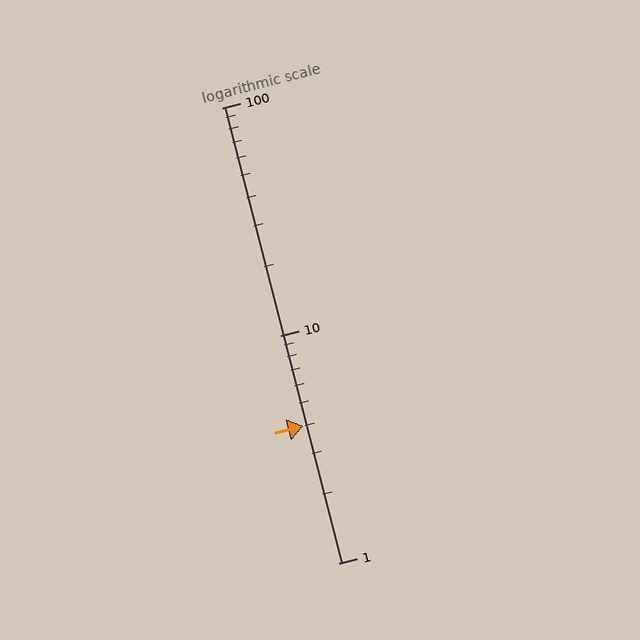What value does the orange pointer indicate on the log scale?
The pointer indicates approximately 4.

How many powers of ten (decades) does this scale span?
The scale spans 2 decades, from 1 to 100.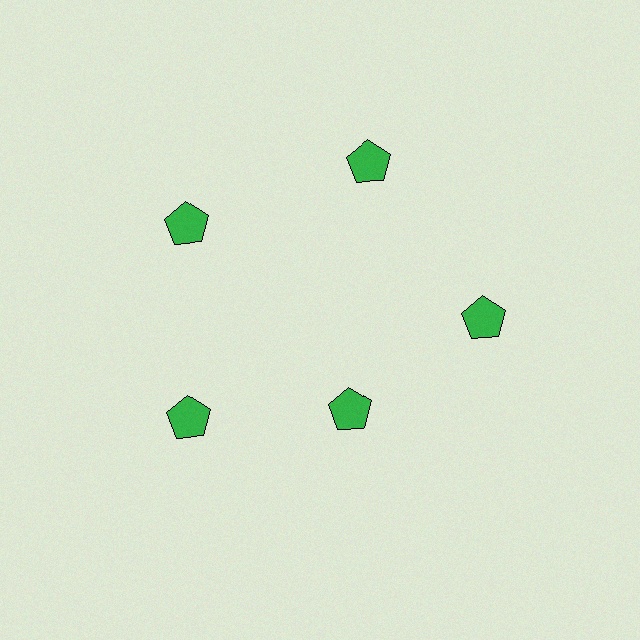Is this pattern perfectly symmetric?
No. The 5 green pentagons are arranged in a ring, but one element near the 5 o'clock position is pulled inward toward the center, breaking the 5-fold rotational symmetry.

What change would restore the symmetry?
The symmetry would be restored by moving it outward, back onto the ring so that all 5 pentagons sit at equal angles and equal distance from the center.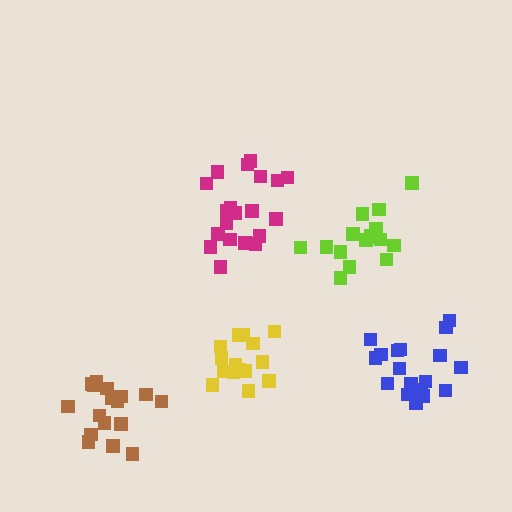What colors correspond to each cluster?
The clusters are colored: lime, blue, yellow, magenta, brown.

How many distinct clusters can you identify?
There are 5 distinct clusters.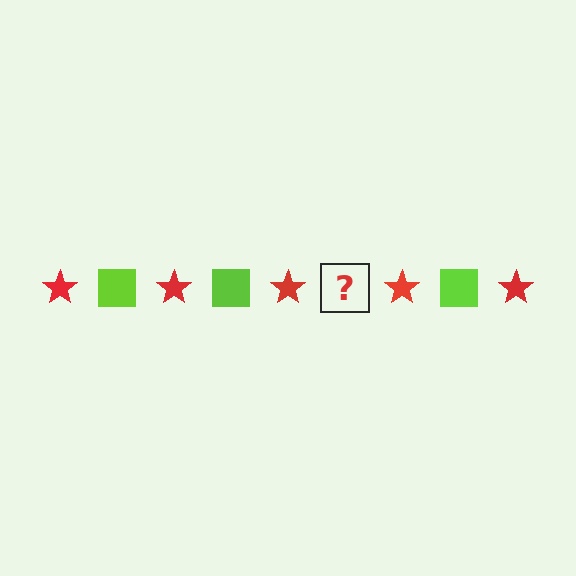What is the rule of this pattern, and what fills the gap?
The rule is that the pattern alternates between red star and lime square. The gap should be filled with a lime square.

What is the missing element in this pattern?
The missing element is a lime square.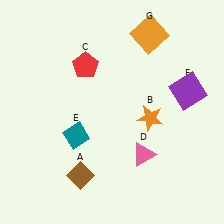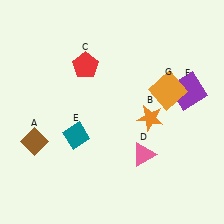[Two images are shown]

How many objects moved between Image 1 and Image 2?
2 objects moved between the two images.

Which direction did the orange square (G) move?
The orange square (G) moved down.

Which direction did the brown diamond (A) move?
The brown diamond (A) moved left.